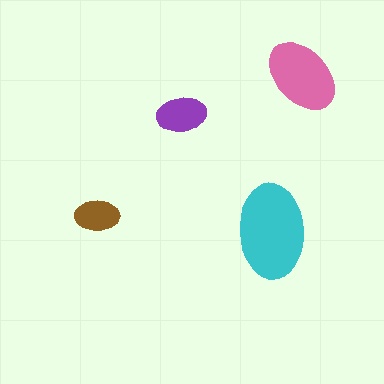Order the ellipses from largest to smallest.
the cyan one, the pink one, the purple one, the brown one.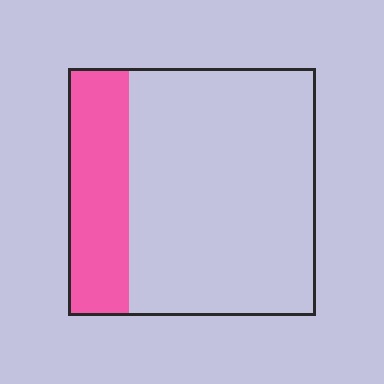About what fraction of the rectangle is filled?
About one quarter (1/4).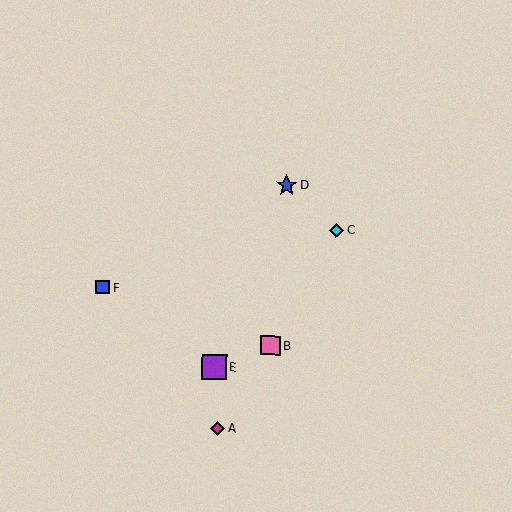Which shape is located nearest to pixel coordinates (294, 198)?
The blue star (labeled D) at (286, 185) is nearest to that location.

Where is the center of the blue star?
The center of the blue star is at (286, 185).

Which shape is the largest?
The purple square (labeled E) is the largest.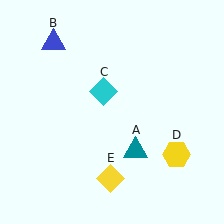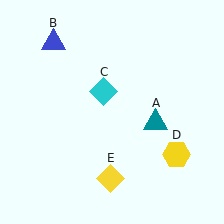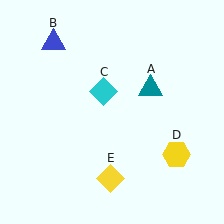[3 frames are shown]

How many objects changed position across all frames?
1 object changed position: teal triangle (object A).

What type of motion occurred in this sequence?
The teal triangle (object A) rotated counterclockwise around the center of the scene.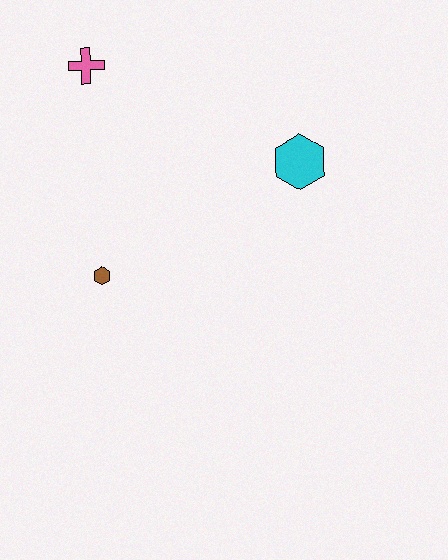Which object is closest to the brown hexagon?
The pink cross is closest to the brown hexagon.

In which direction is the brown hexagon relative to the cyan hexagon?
The brown hexagon is to the left of the cyan hexagon.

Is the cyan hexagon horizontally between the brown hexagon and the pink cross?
No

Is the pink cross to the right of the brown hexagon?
No